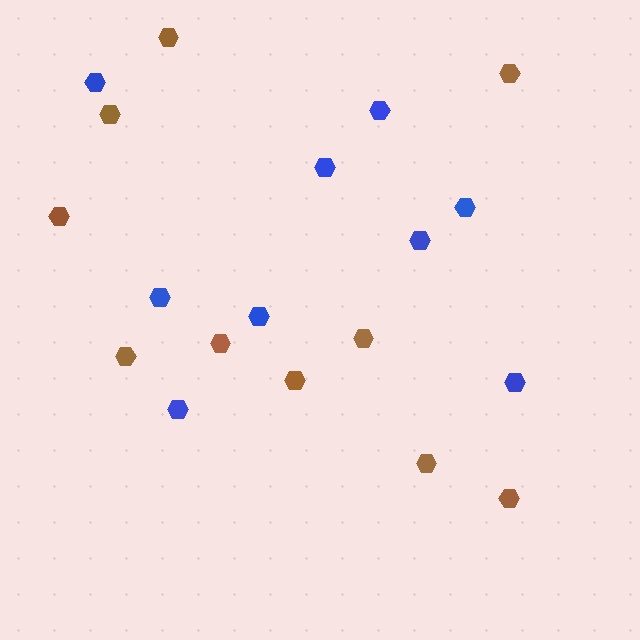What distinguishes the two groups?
There are 2 groups: one group of brown hexagons (10) and one group of blue hexagons (9).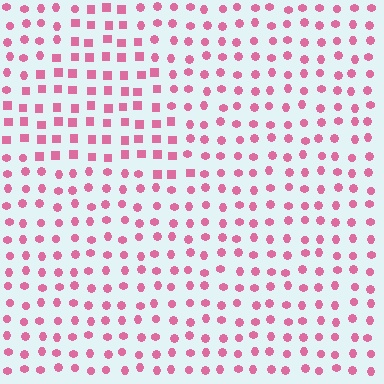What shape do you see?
I see a triangle.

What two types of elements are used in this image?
The image uses squares inside the triangle region and circles outside it.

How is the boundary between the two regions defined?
The boundary is defined by a change in element shape: squares inside vs. circles outside. All elements share the same color and spacing.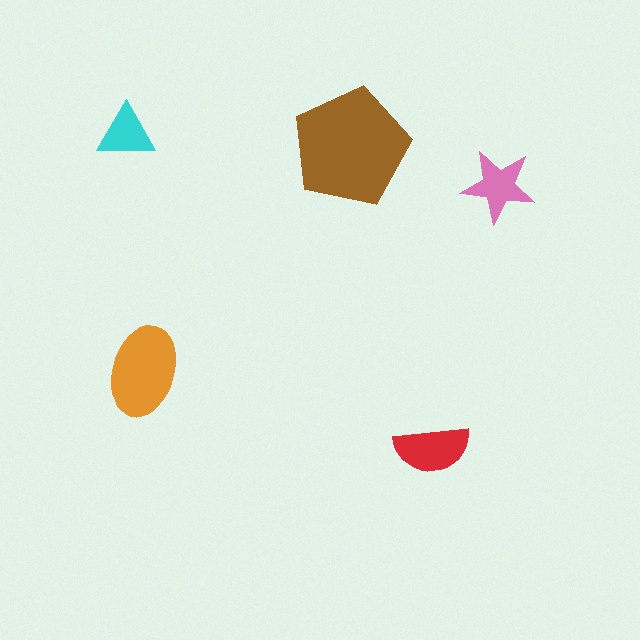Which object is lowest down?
The red semicircle is bottommost.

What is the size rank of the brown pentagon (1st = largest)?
1st.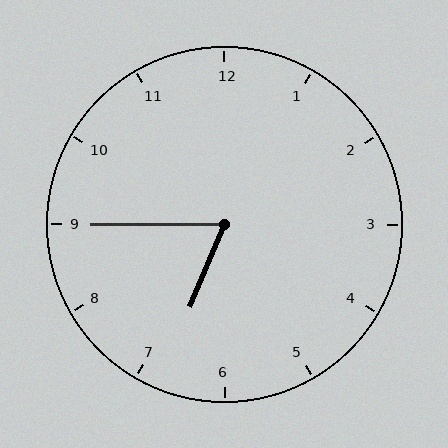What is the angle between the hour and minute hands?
Approximately 68 degrees.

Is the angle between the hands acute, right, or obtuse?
It is acute.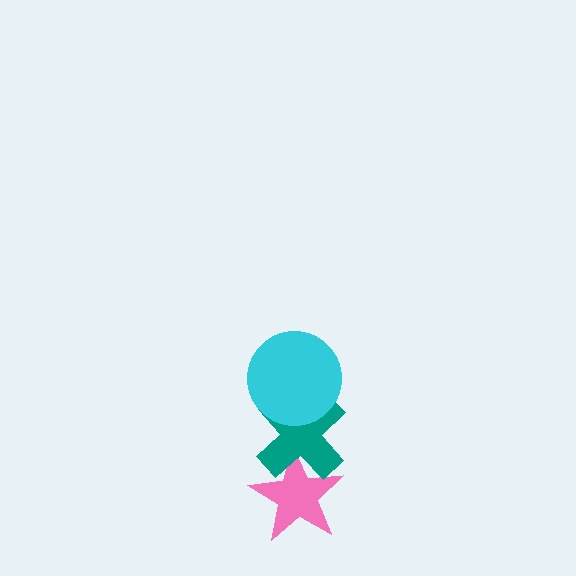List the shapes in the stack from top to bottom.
From top to bottom: the cyan circle, the teal cross, the pink star.